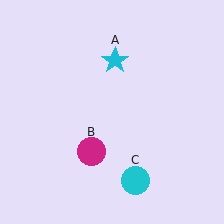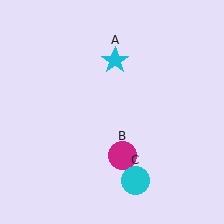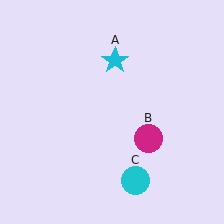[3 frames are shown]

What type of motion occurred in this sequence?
The magenta circle (object B) rotated counterclockwise around the center of the scene.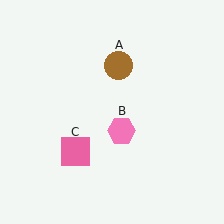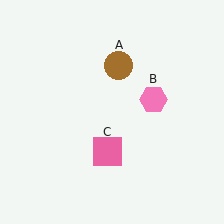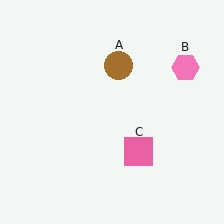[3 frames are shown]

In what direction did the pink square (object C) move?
The pink square (object C) moved right.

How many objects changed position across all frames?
2 objects changed position: pink hexagon (object B), pink square (object C).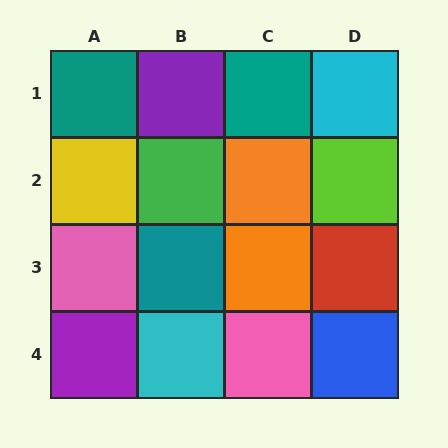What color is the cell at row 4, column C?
Pink.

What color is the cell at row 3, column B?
Teal.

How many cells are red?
1 cell is red.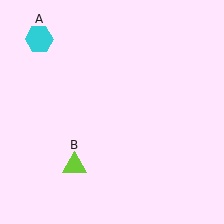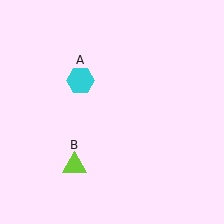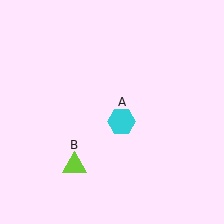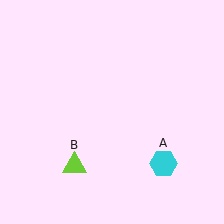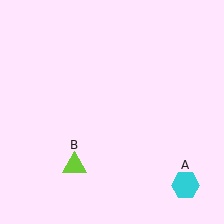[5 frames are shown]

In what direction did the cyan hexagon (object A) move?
The cyan hexagon (object A) moved down and to the right.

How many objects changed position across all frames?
1 object changed position: cyan hexagon (object A).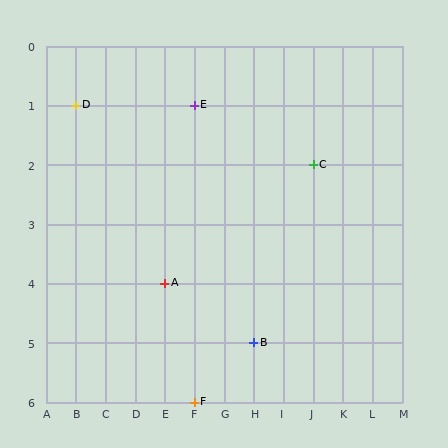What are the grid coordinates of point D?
Point D is at grid coordinates (B, 1).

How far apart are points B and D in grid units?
Points B and D are 6 columns and 4 rows apart (about 7.2 grid units diagonally).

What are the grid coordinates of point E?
Point E is at grid coordinates (F, 1).